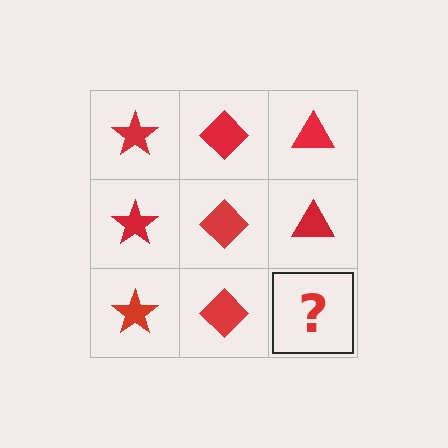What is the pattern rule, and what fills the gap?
The rule is that each column has a consistent shape. The gap should be filled with a red triangle.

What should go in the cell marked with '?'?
The missing cell should contain a red triangle.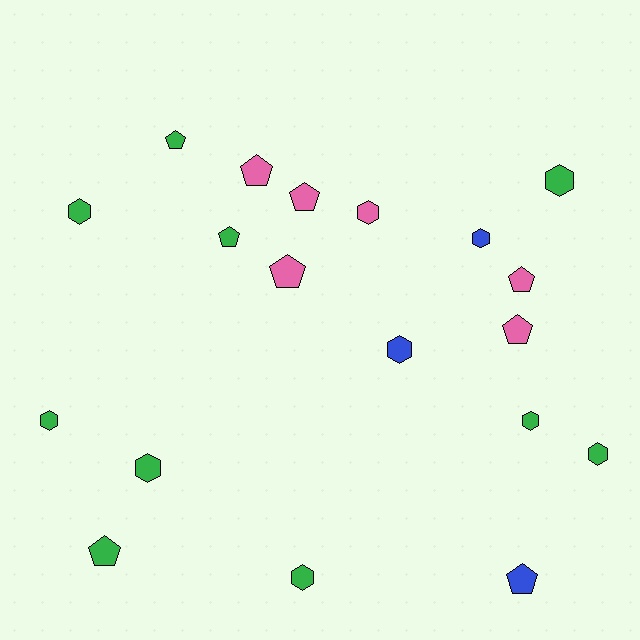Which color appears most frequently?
Green, with 10 objects.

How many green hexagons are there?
There are 7 green hexagons.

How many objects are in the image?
There are 19 objects.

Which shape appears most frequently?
Hexagon, with 10 objects.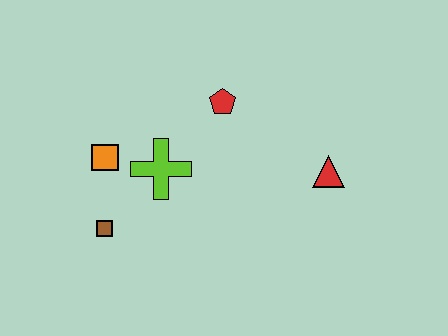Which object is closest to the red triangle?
The red pentagon is closest to the red triangle.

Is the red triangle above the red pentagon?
No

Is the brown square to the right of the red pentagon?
No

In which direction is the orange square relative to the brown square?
The orange square is above the brown square.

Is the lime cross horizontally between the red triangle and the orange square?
Yes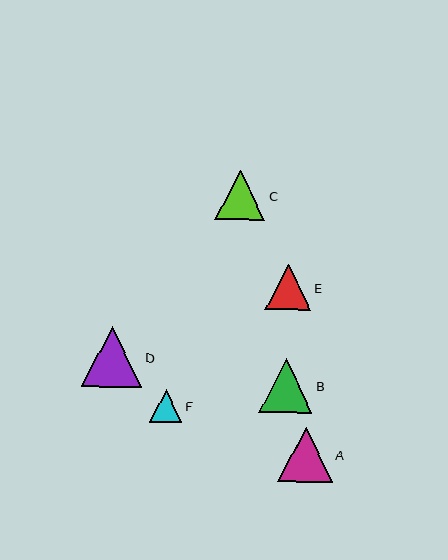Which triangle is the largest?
Triangle D is the largest with a size of approximately 61 pixels.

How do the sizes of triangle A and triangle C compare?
Triangle A and triangle C are approximately the same size.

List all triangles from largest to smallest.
From largest to smallest: D, A, B, C, E, F.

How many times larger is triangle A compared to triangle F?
Triangle A is approximately 1.7 times the size of triangle F.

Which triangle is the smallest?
Triangle F is the smallest with a size of approximately 33 pixels.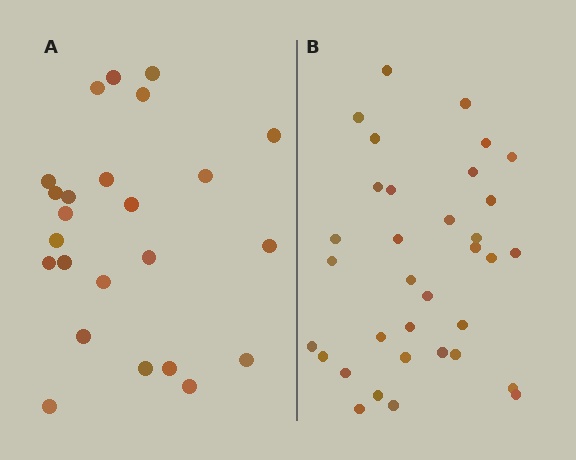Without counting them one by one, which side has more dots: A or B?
Region B (the right region) has more dots.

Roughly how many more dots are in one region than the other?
Region B has roughly 10 or so more dots than region A.